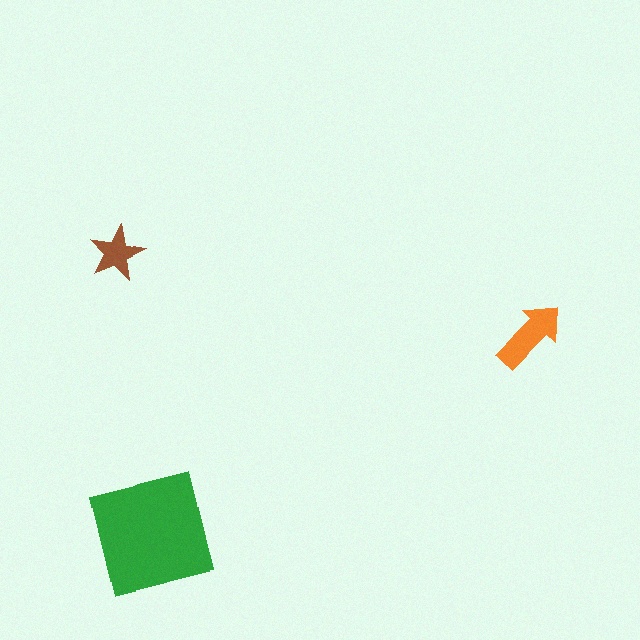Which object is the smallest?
The brown star.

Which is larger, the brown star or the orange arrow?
The orange arrow.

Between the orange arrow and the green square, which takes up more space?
The green square.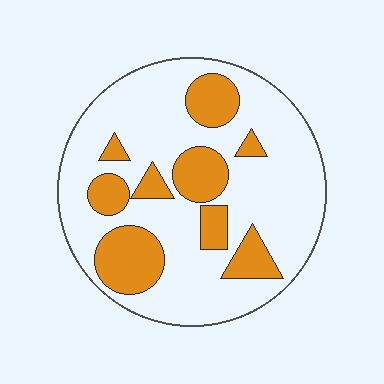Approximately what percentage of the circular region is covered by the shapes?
Approximately 25%.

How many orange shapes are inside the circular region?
9.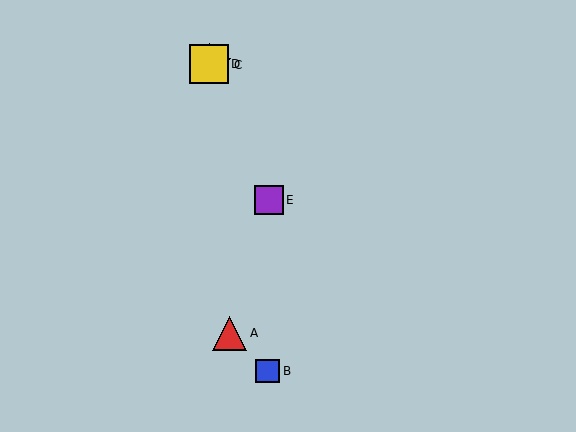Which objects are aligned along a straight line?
Objects C, D, E are aligned along a straight line.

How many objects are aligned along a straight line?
3 objects (C, D, E) are aligned along a straight line.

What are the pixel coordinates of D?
Object D is at (209, 64).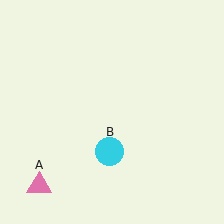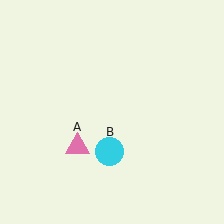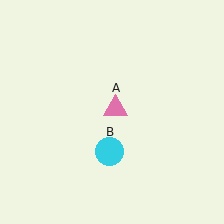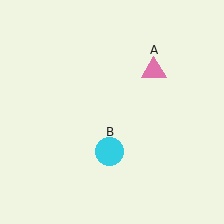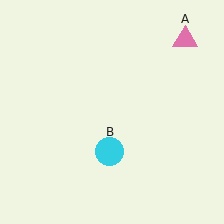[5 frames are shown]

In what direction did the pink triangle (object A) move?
The pink triangle (object A) moved up and to the right.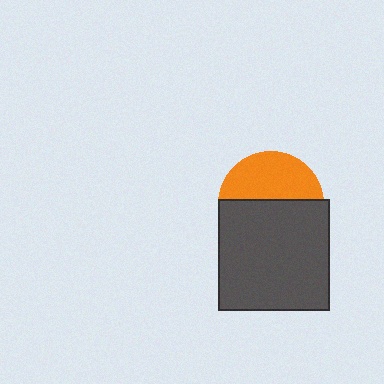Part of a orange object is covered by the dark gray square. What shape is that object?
It is a circle.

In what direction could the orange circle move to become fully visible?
The orange circle could move up. That would shift it out from behind the dark gray square entirely.